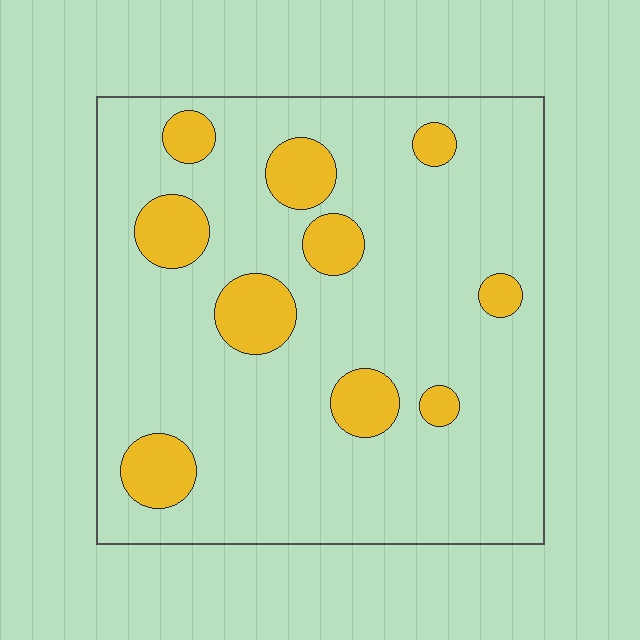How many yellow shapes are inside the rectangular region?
10.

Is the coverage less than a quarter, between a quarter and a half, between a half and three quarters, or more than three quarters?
Less than a quarter.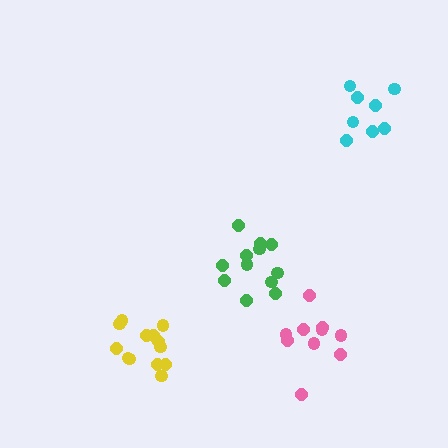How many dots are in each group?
Group 1: 8 dots, Group 2: 12 dots, Group 3: 13 dots, Group 4: 10 dots (43 total).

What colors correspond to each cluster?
The clusters are colored: cyan, green, yellow, pink.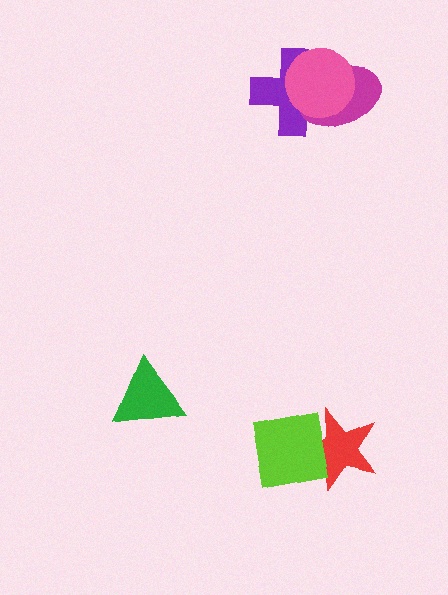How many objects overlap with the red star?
1 object overlaps with the red star.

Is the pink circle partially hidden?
No, no other shape covers it.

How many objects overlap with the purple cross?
2 objects overlap with the purple cross.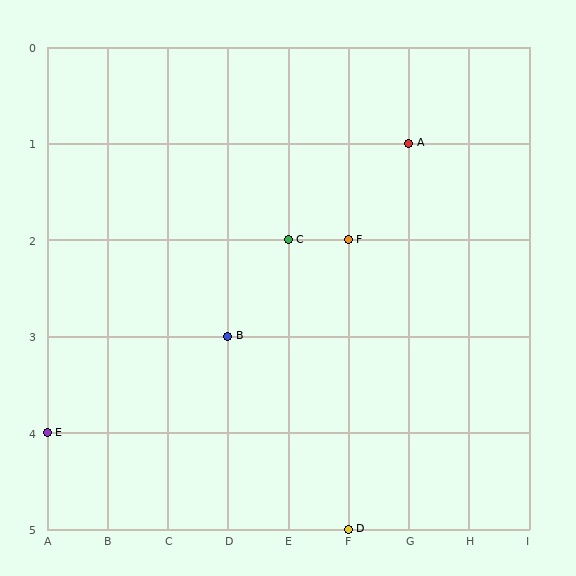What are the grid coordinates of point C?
Point C is at grid coordinates (E, 2).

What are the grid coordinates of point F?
Point F is at grid coordinates (F, 2).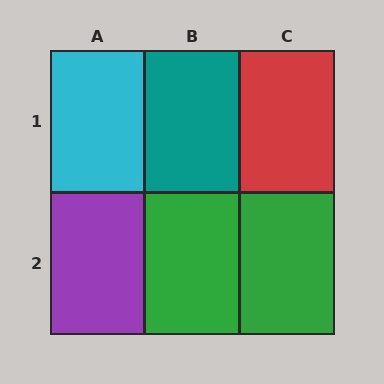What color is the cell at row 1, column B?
Teal.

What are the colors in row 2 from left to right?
Purple, green, green.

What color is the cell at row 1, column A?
Cyan.